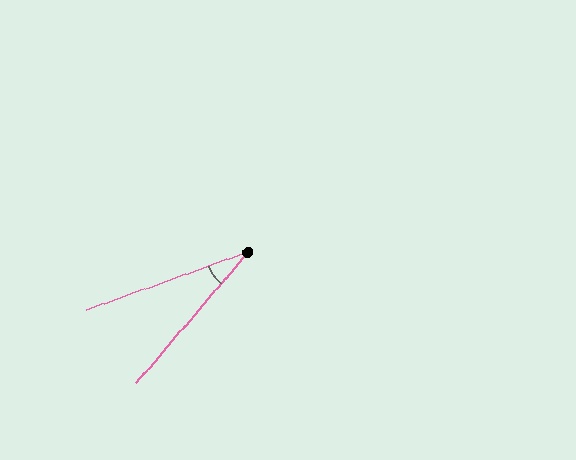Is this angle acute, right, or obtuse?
It is acute.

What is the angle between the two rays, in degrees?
Approximately 30 degrees.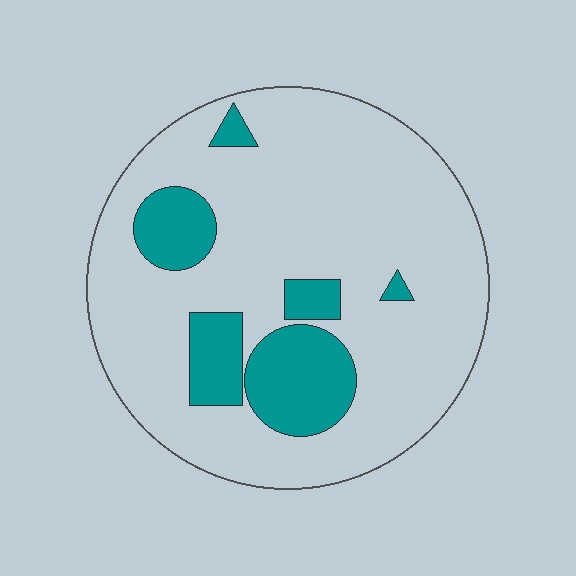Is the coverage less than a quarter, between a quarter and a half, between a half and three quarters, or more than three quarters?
Less than a quarter.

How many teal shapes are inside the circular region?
6.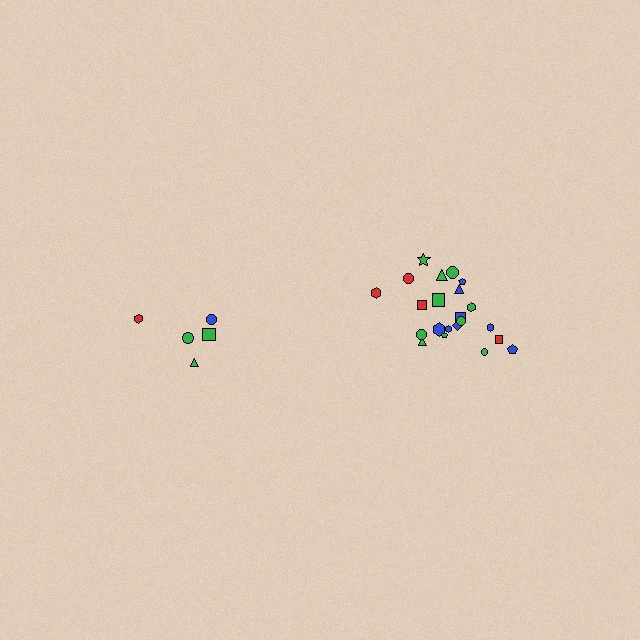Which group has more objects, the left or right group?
The right group.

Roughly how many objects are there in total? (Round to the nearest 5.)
Roughly 25 objects in total.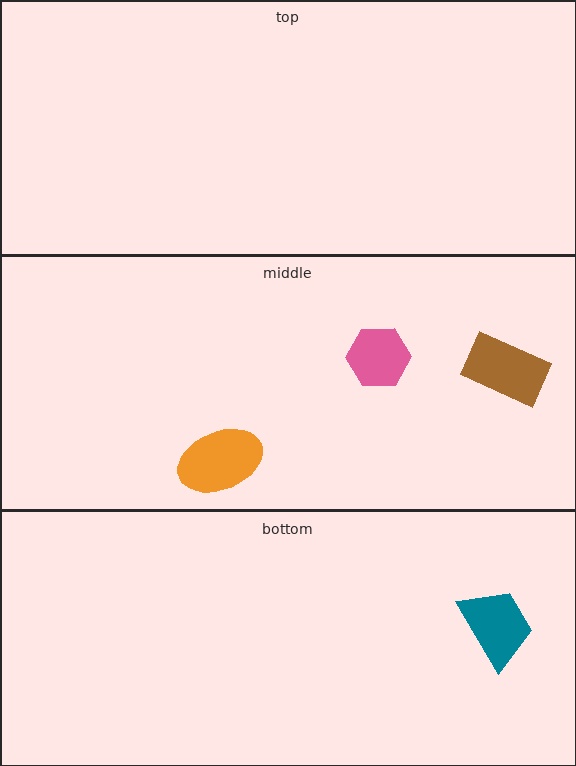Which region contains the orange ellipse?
The middle region.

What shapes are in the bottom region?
The teal trapezoid.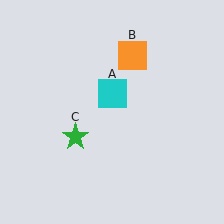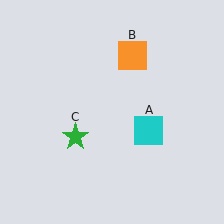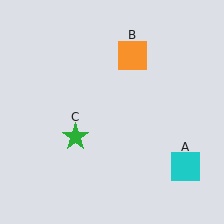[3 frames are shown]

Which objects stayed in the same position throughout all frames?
Orange square (object B) and green star (object C) remained stationary.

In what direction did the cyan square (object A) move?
The cyan square (object A) moved down and to the right.